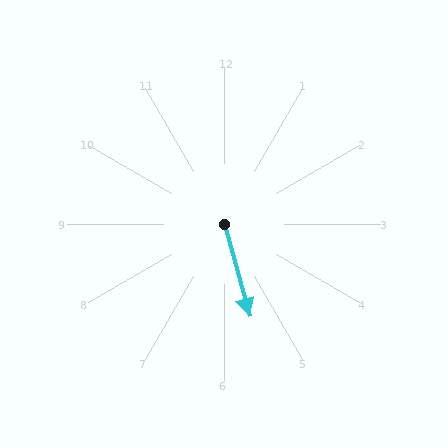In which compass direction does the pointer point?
South.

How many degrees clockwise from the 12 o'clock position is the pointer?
Approximately 165 degrees.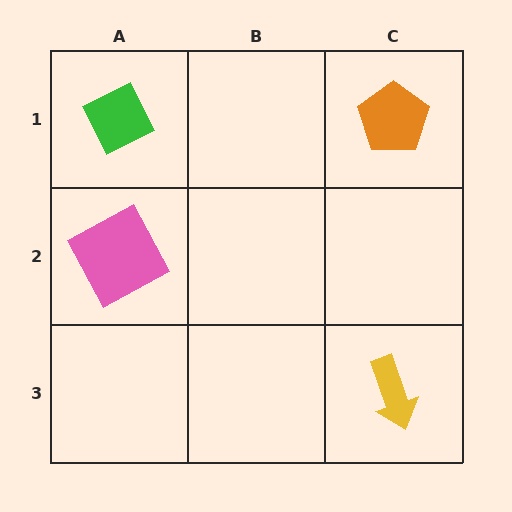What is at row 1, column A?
A green diamond.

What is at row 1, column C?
An orange pentagon.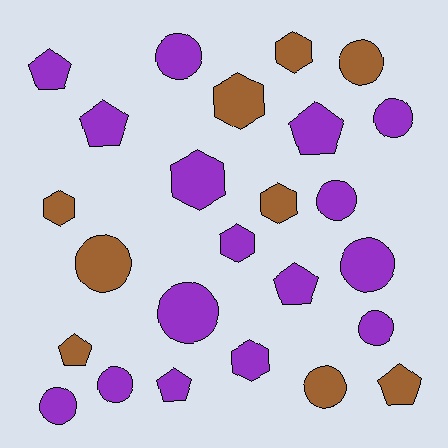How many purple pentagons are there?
There are 5 purple pentagons.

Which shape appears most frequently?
Circle, with 11 objects.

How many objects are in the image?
There are 25 objects.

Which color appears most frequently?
Purple, with 16 objects.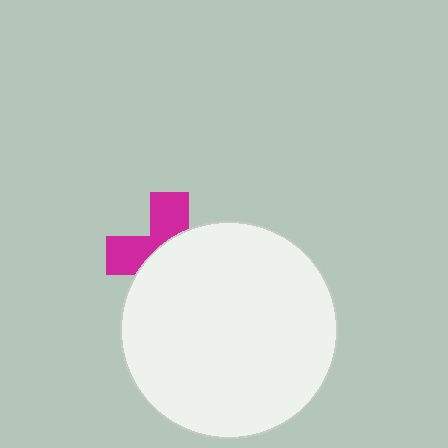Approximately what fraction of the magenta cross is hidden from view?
Roughly 59% of the magenta cross is hidden behind the white circle.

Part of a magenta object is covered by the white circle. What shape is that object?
It is a cross.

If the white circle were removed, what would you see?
You would see the complete magenta cross.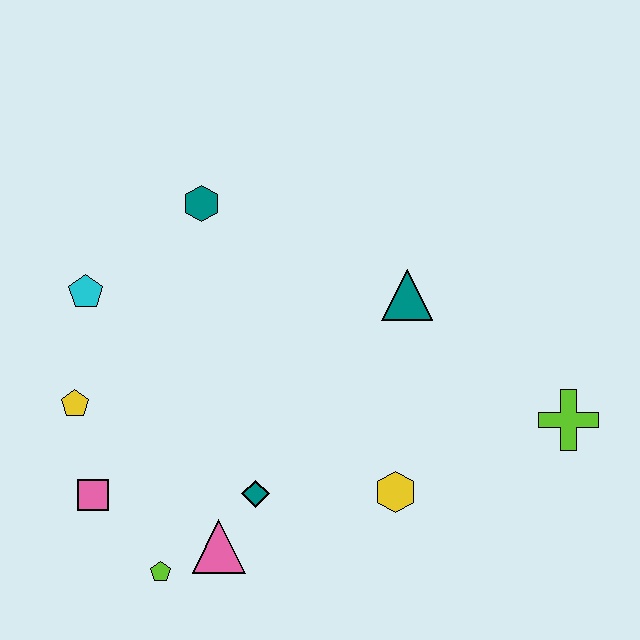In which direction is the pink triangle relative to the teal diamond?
The pink triangle is below the teal diamond.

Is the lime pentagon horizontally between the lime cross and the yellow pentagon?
Yes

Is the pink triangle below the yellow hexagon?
Yes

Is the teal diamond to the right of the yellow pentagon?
Yes